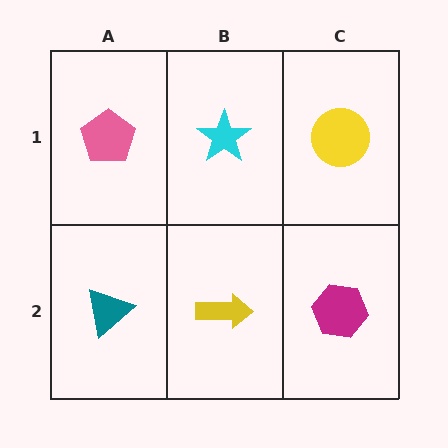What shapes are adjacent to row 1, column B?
A yellow arrow (row 2, column B), a pink pentagon (row 1, column A), a yellow circle (row 1, column C).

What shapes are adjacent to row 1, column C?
A magenta hexagon (row 2, column C), a cyan star (row 1, column B).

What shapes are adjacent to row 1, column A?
A teal triangle (row 2, column A), a cyan star (row 1, column B).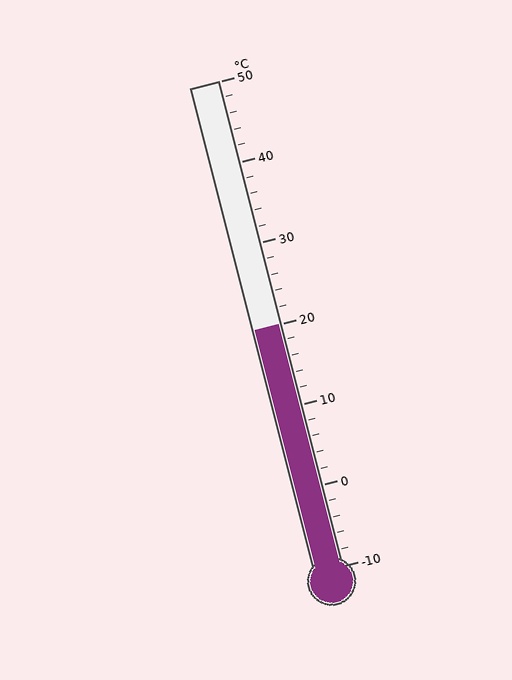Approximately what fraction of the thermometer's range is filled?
The thermometer is filled to approximately 50% of its range.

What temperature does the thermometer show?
The thermometer shows approximately 20°C.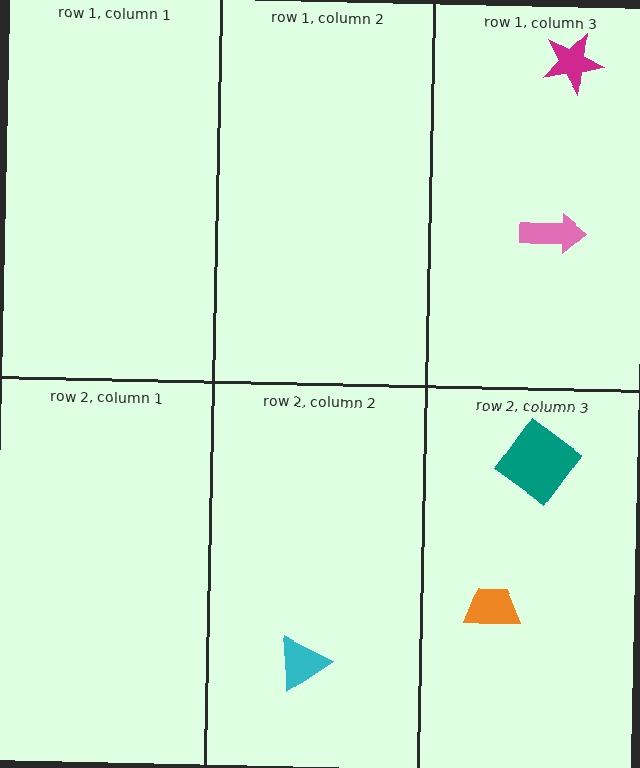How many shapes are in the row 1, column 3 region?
2.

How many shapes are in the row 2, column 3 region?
2.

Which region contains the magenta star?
The row 1, column 3 region.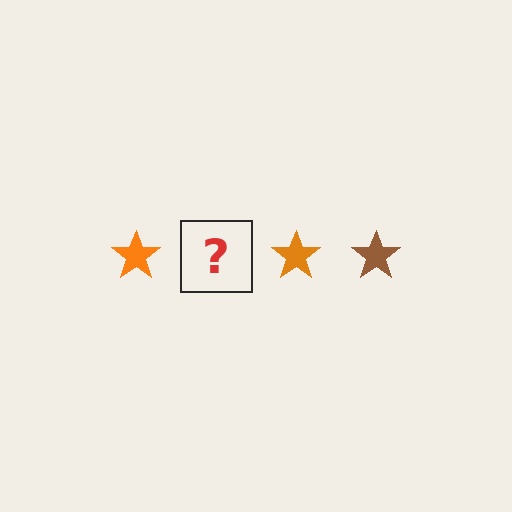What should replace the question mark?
The question mark should be replaced with a brown star.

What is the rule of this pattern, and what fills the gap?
The rule is that the pattern cycles through orange, brown stars. The gap should be filled with a brown star.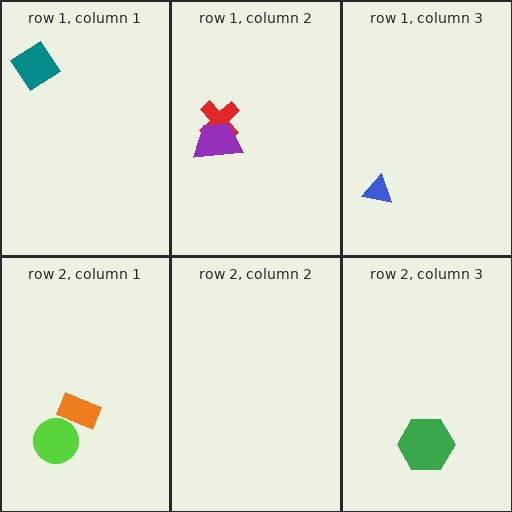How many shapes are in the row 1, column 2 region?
2.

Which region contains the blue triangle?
The row 1, column 3 region.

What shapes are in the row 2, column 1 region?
The lime circle, the orange rectangle.